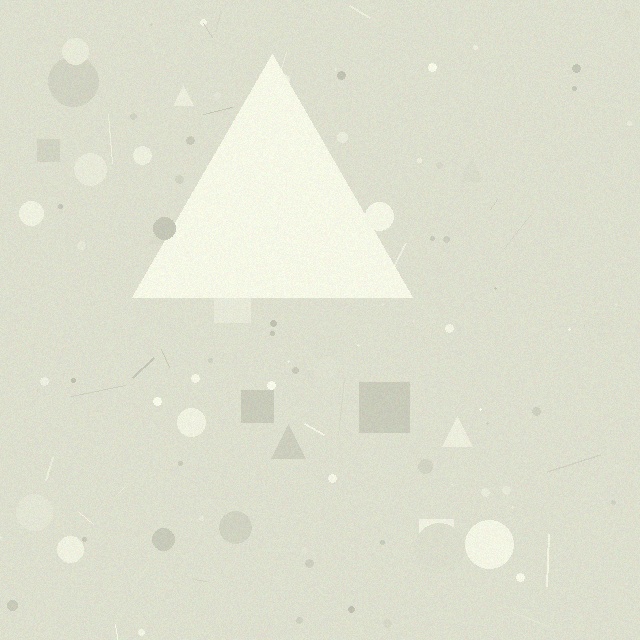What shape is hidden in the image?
A triangle is hidden in the image.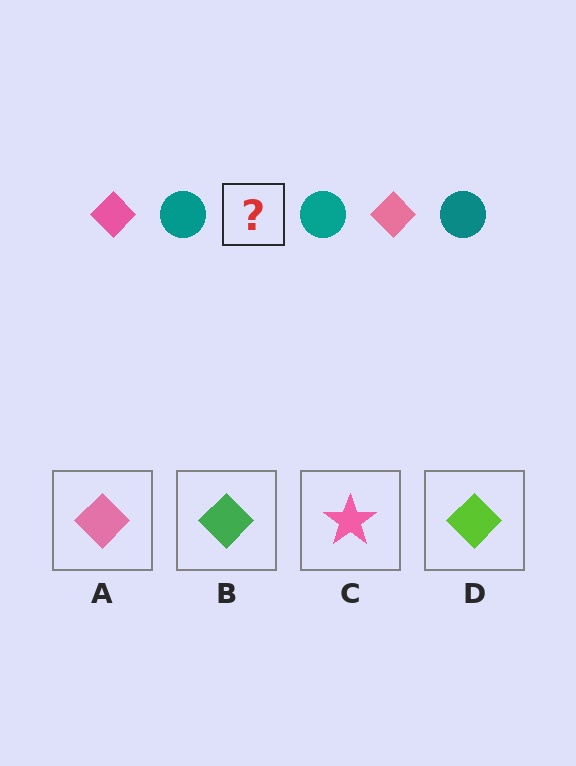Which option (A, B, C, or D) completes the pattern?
A.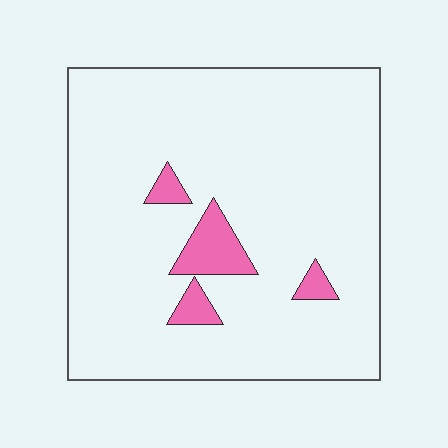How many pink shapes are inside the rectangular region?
4.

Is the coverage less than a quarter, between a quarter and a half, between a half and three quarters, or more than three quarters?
Less than a quarter.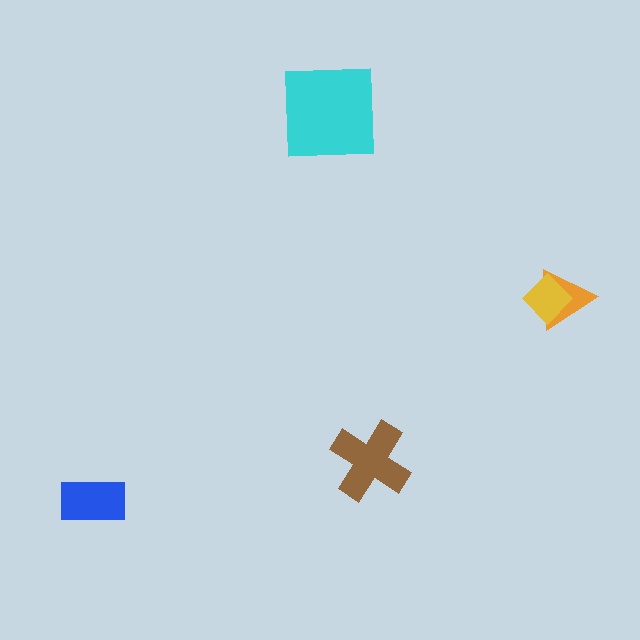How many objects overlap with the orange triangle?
1 object overlaps with the orange triangle.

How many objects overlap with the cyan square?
0 objects overlap with the cyan square.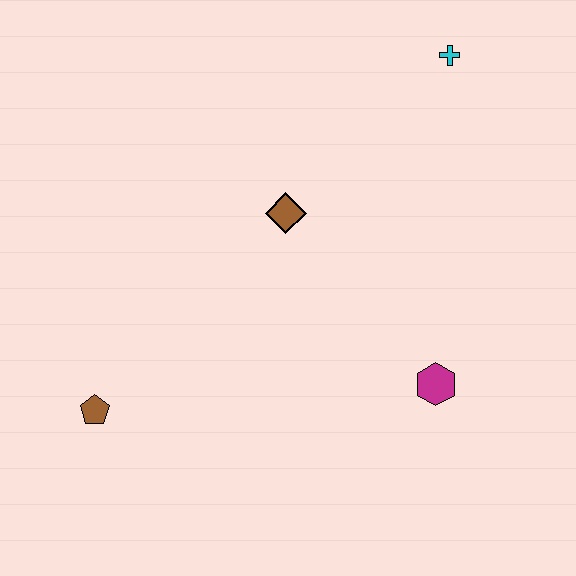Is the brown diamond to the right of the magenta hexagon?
No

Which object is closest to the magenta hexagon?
The brown diamond is closest to the magenta hexagon.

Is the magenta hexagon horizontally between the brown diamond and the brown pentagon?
No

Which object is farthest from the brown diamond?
The brown pentagon is farthest from the brown diamond.